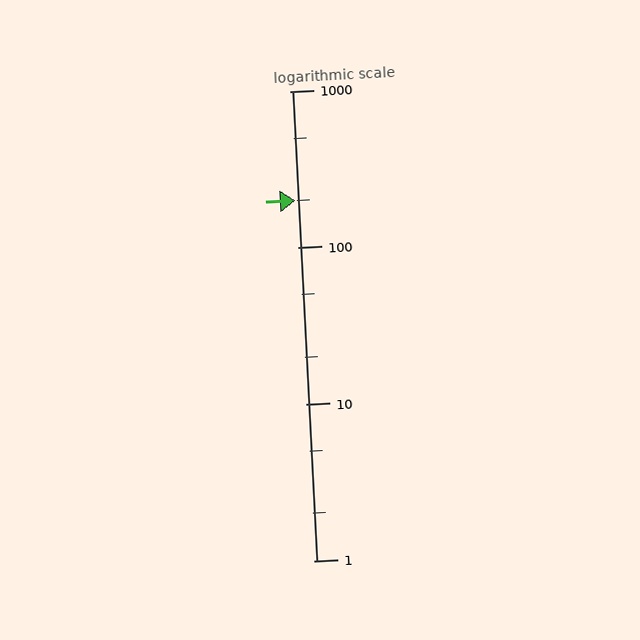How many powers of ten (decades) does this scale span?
The scale spans 3 decades, from 1 to 1000.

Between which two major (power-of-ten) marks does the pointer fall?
The pointer is between 100 and 1000.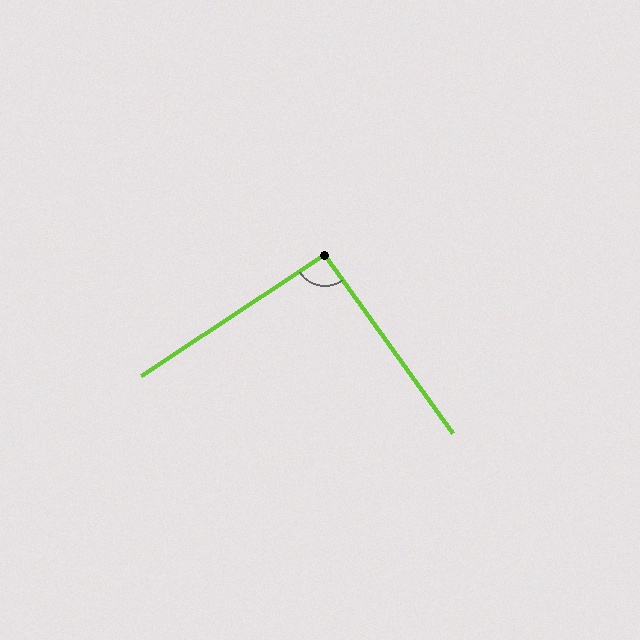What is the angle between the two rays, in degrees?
Approximately 92 degrees.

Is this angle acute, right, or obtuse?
It is approximately a right angle.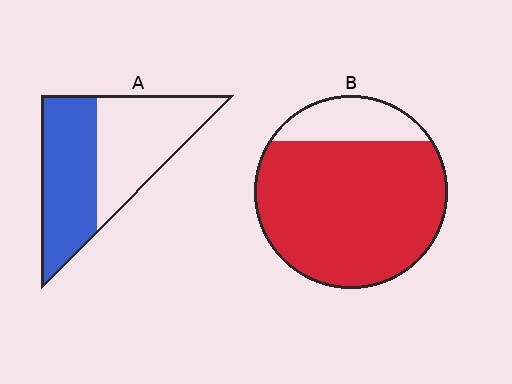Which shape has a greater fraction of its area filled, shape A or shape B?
Shape B.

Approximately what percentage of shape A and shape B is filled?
A is approximately 50% and B is approximately 80%.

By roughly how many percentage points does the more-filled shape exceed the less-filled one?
By roughly 30 percentage points (B over A).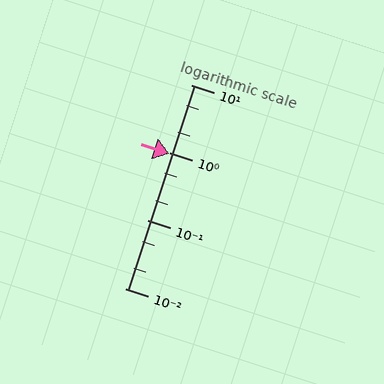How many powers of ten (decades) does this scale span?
The scale spans 3 decades, from 0.01 to 10.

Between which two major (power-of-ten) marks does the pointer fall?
The pointer is between 0.1 and 1.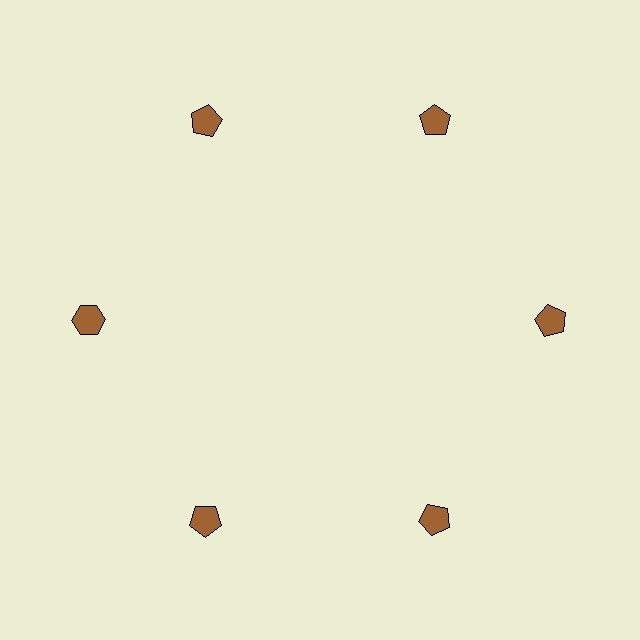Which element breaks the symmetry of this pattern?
The brown hexagon at roughly the 9 o'clock position breaks the symmetry. All other shapes are brown pentagons.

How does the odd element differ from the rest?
It has a different shape: hexagon instead of pentagon.